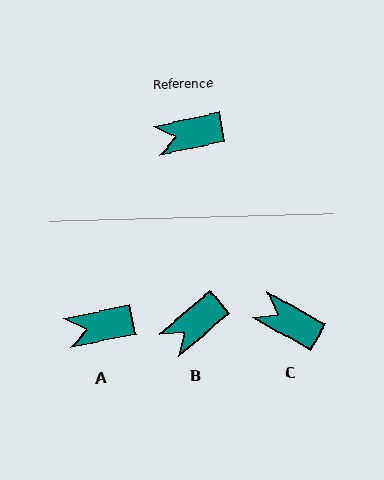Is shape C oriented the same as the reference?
No, it is off by about 41 degrees.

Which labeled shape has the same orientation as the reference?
A.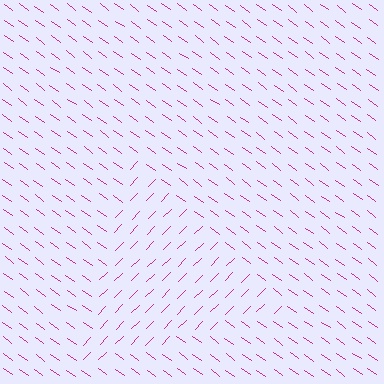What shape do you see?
I see a triangle.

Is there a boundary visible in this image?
Yes, there is a texture boundary formed by a change in line orientation.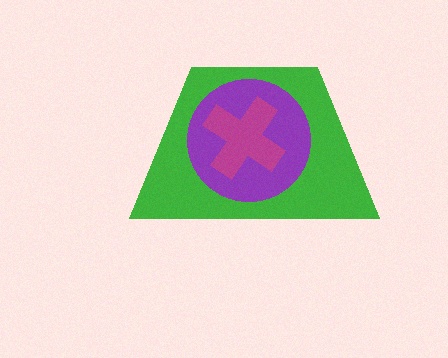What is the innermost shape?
The magenta cross.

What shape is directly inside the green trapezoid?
The purple circle.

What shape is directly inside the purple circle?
The magenta cross.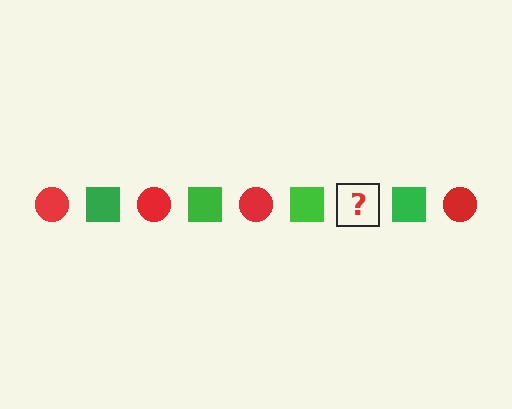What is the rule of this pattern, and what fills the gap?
The rule is that the pattern alternates between red circle and green square. The gap should be filled with a red circle.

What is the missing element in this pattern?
The missing element is a red circle.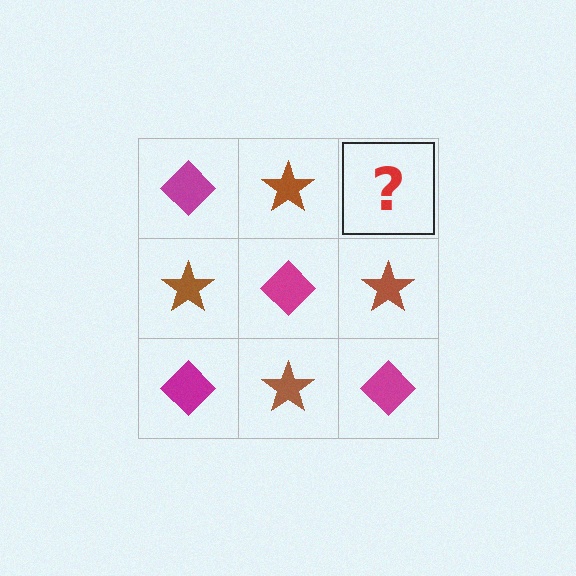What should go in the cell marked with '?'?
The missing cell should contain a magenta diamond.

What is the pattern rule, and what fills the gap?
The rule is that it alternates magenta diamond and brown star in a checkerboard pattern. The gap should be filled with a magenta diamond.